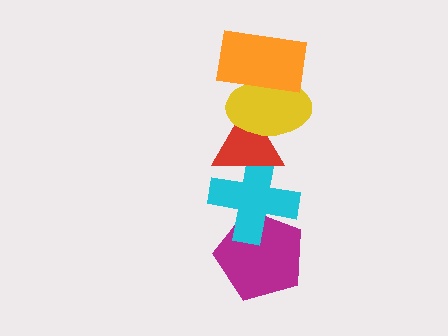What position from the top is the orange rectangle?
The orange rectangle is 1st from the top.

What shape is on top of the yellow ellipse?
The orange rectangle is on top of the yellow ellipse.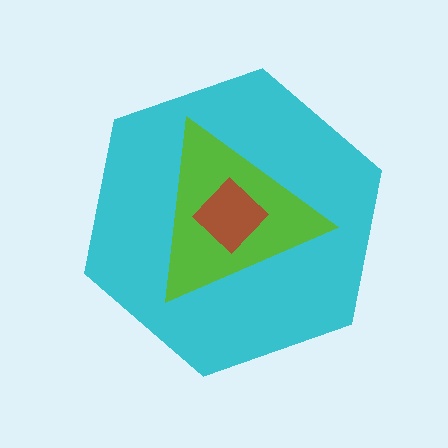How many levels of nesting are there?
3.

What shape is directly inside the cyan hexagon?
The lime triangle.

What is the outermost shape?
The cyan hexagon.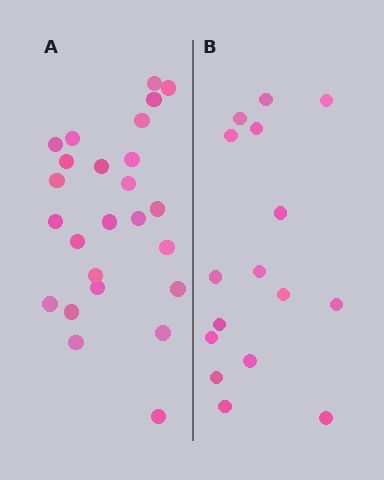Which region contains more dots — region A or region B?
Region A (the left region) has more dots.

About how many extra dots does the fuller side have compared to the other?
Region A has roughly 8 or so more dots than region B.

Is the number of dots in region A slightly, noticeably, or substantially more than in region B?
Region A has substantially more. The ratio is roughly 1.6 to 1.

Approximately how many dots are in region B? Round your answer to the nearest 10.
About 20 dots. (The exact count is 16, which rounds to 20.)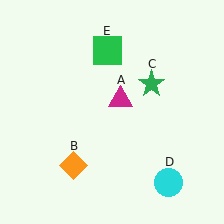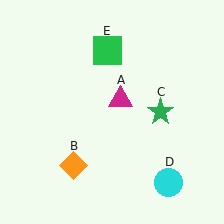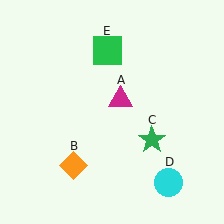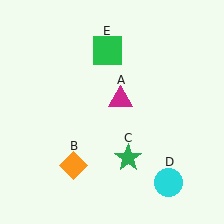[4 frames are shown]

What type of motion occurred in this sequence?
The green star (object C) rotated clockwise around the center of the scene.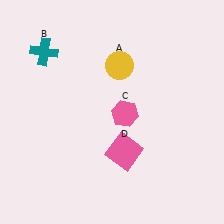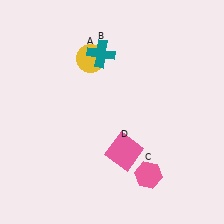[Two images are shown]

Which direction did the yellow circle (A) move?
The yellow circle (A) moved left.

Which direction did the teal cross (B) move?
The teal cross (B) moved right.